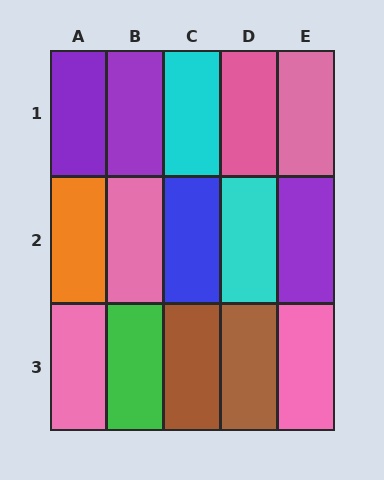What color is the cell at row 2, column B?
Pink.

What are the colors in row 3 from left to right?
Pink, green, brown, brown, pink.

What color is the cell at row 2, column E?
Purple.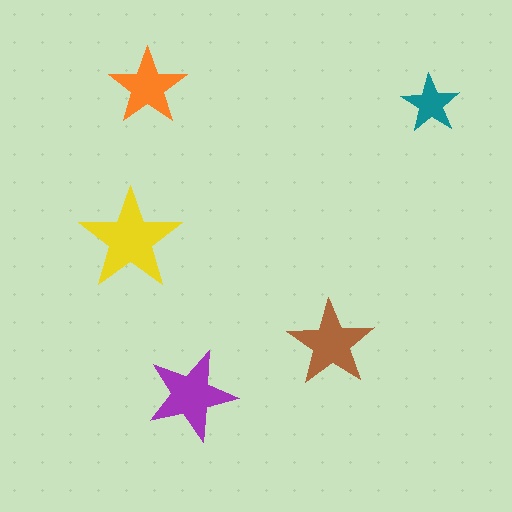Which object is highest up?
The orange star is topmost.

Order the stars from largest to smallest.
the yellow one, the purple one, the brown one, the orange one, the teal one.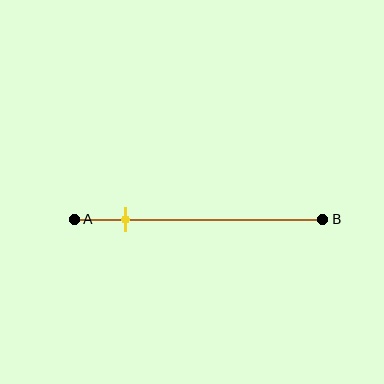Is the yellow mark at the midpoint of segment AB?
No, the mark is at about 20% from A, not at the 50% midpoint.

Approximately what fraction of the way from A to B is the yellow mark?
The yellow mark is approximately 20% of the way from A to B.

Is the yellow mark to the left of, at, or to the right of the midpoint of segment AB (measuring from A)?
The yellow mark is to the left of the midpoint of segment AB.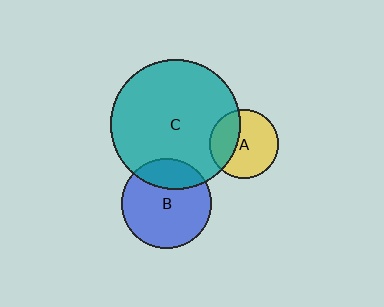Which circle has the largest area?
Circle C (teal).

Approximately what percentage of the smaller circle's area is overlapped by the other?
Approximately 25%.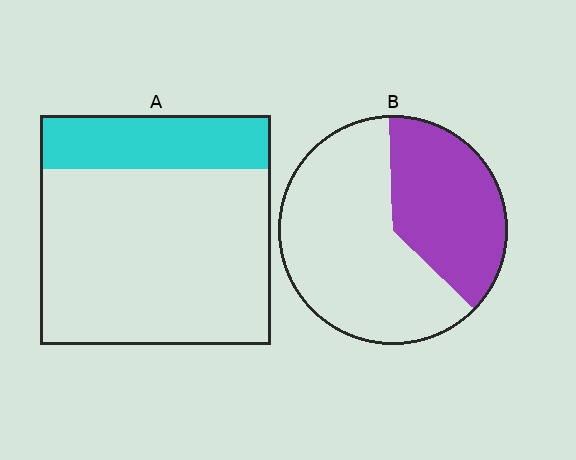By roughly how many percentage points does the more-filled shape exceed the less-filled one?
By roughly 15 percentage points (B over A).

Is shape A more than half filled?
No.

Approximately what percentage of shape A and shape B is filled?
A is approximately 25% and B is approximately 40%.